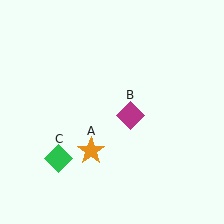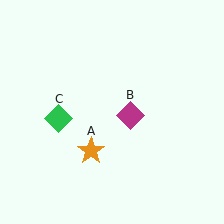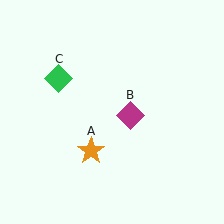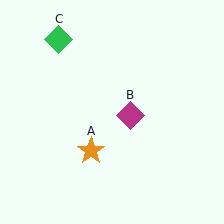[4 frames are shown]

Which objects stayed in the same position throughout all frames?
Orange star (object A) and magenta diamond (object B) remained stationary.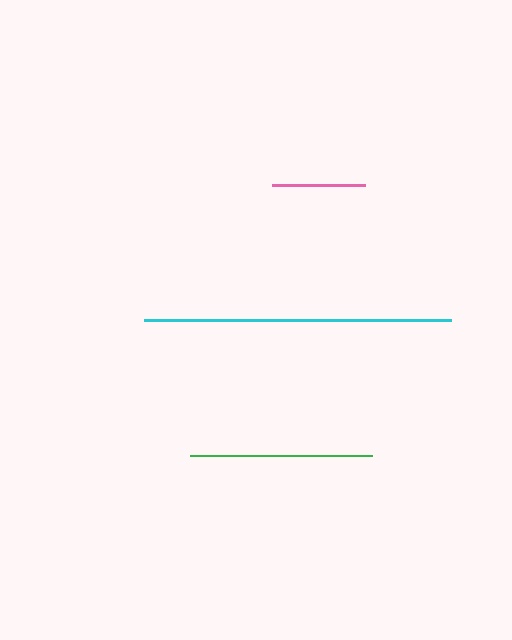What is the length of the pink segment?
The pink segment is approximately 93 pixels long.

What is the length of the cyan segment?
The cyan segment is approximately 307 pixels long.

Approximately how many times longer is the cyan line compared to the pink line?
The cyan line is approximately 3.3 times the length of the pink line.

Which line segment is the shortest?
The pink line is the shortest at approximately 93 pixels.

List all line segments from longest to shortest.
From longest to shortest: cyan, green, pink.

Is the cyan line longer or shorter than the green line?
The cyan line is longer than the green line.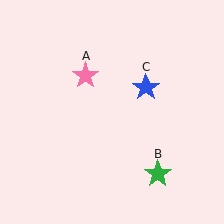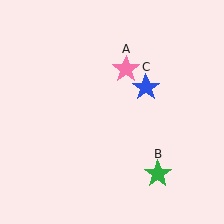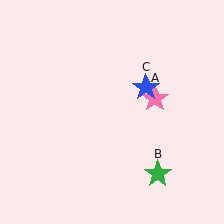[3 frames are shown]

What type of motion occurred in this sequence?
The pink star (object A) rotated clockwise around the center of the scene.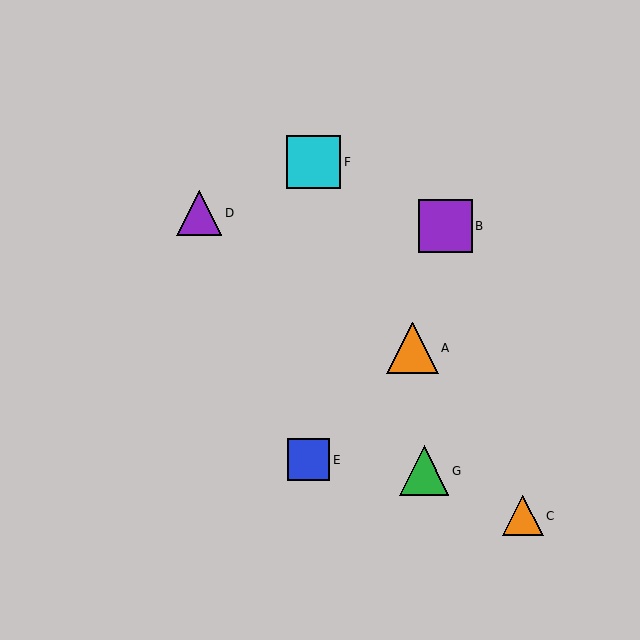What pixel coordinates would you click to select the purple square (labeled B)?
Click at (446, 226) to select the purple square B.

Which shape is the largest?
The cyan square (labeled F) is the largest.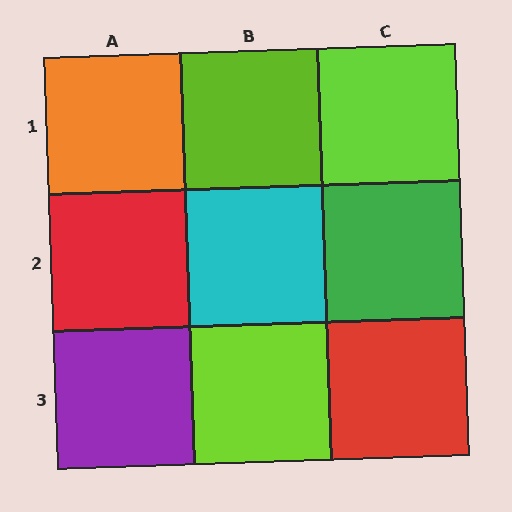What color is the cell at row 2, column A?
Red.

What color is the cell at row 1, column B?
Lime.